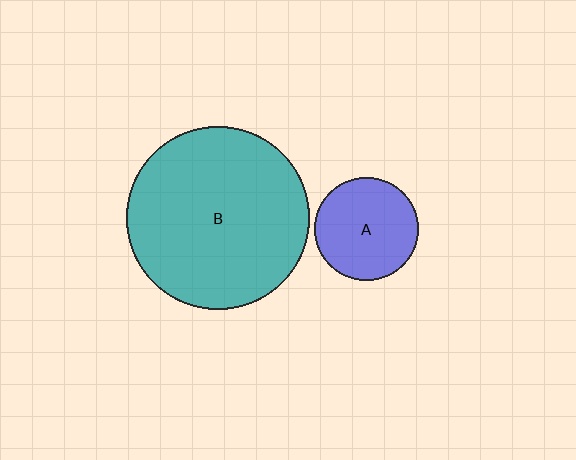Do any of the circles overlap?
No, none of the circles overlap.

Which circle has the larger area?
Circle B (teal).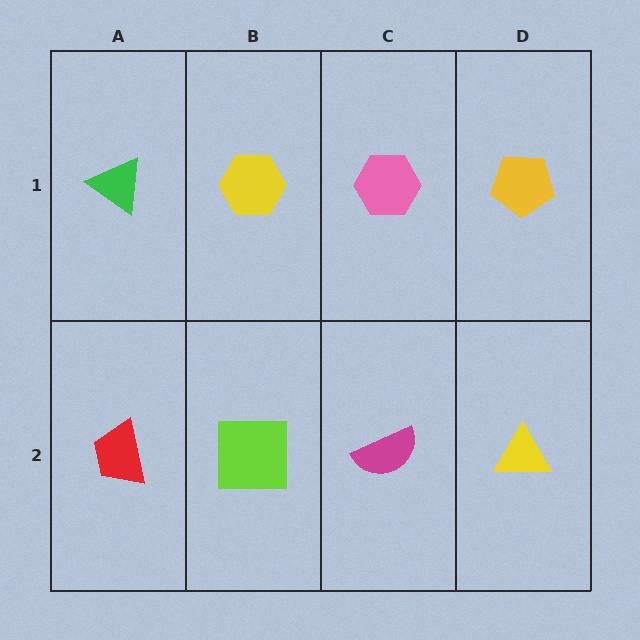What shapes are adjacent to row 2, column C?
A pink hexagon (row 1, column C), a lime square (row 2, column B), a yellow triangle (row 2, column D).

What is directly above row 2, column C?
A pink hexagon.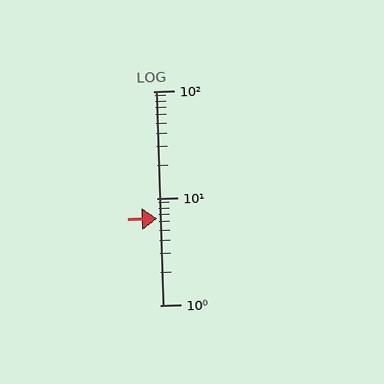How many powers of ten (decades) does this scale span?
The scale spans 2 decades, from 1 to 100.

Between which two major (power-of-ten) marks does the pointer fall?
The pointer is between 1 and 10.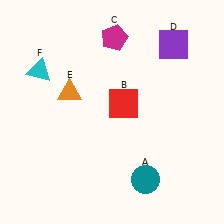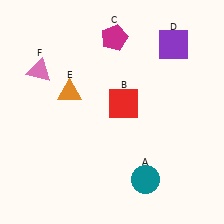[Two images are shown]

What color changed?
The triangle (F) changed from cyan in Image 1 to pink in Image 2.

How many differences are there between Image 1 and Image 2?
There is 1 difference between the two images.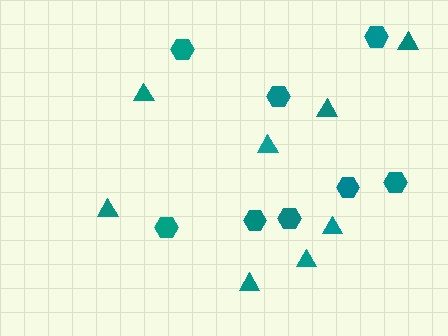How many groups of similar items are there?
There are 2 groups: one group of triangles (8) and one group of hexagons (8).